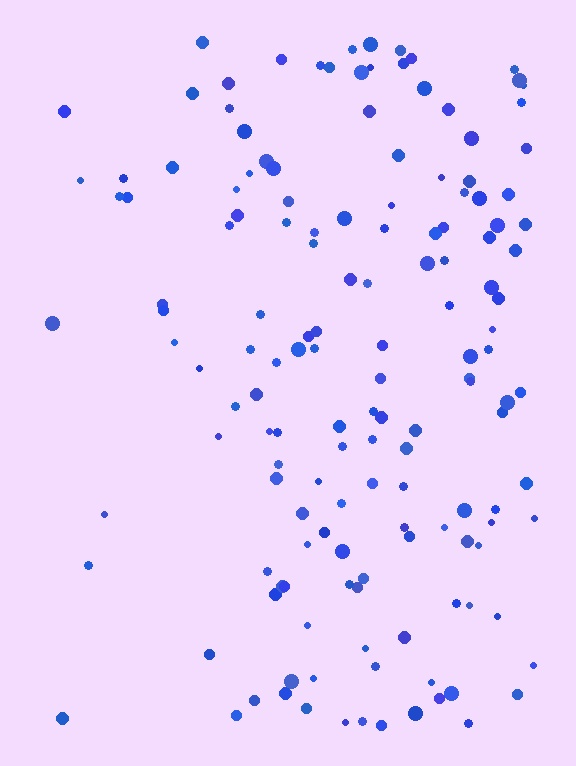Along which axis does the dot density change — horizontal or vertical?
Horizontal.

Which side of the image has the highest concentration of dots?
The right.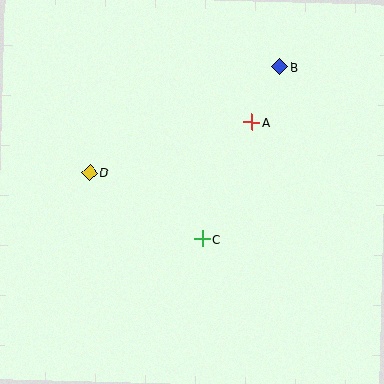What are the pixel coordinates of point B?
Point B is at (280, 67).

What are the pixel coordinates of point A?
Point A is at (252, 122).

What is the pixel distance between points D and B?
The distance between D and B is 217 pixels.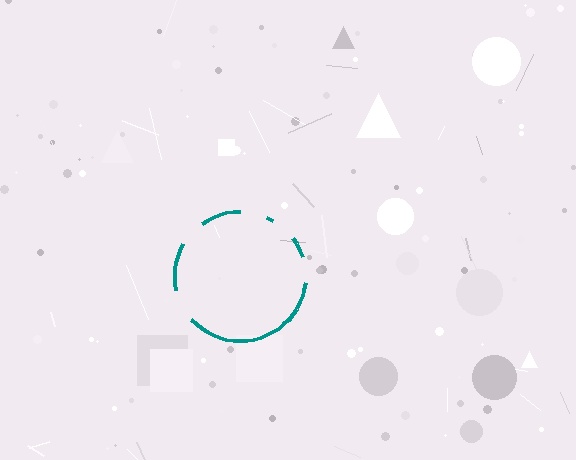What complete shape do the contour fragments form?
The contour fragments form a circle.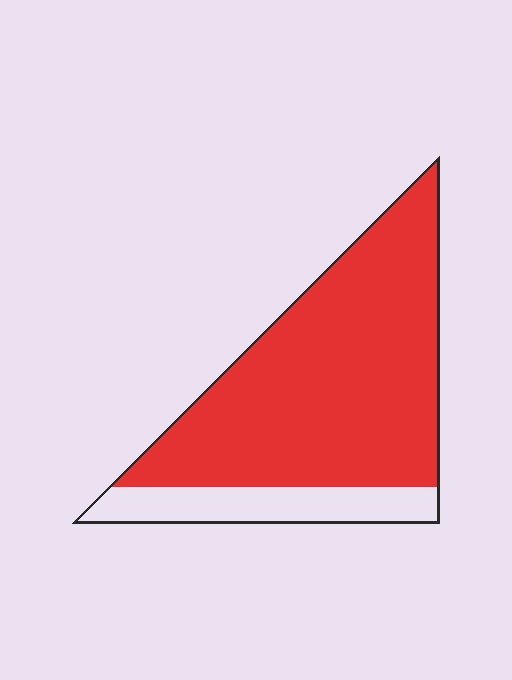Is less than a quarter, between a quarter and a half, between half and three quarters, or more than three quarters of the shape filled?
More than three quarters.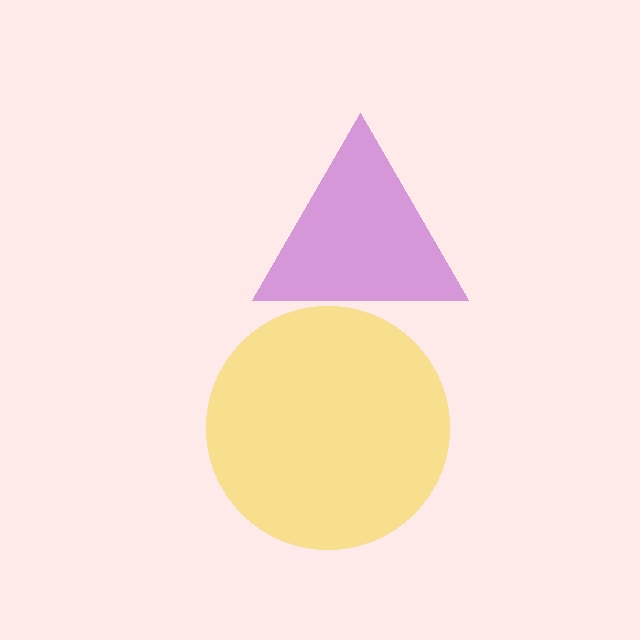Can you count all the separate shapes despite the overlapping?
Yes, there are 2 separate shapes.